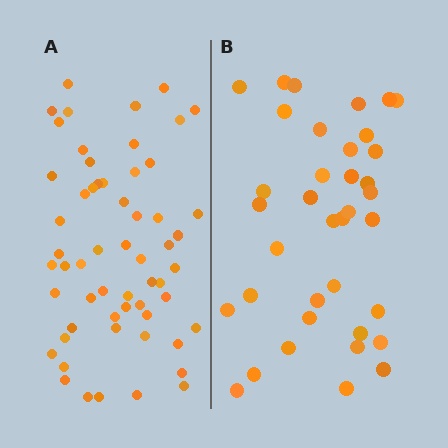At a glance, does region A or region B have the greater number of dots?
Region A (the left region) has more dots.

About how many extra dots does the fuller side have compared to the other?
Region A has approximately 20 more dots than region B.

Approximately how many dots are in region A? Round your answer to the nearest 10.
About 60 dots. (The exact count is 58, which rounds to 60.)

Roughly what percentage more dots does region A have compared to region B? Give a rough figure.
About 55% more.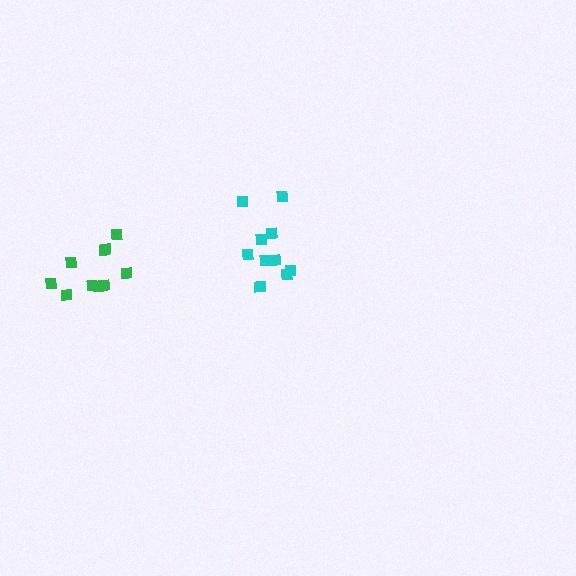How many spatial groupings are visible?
There are 2 spatial groupings.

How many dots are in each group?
Group 1: 10 dots, Group 2: 10 dots (20 total).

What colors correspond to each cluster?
The clusters are colored: cyan, green.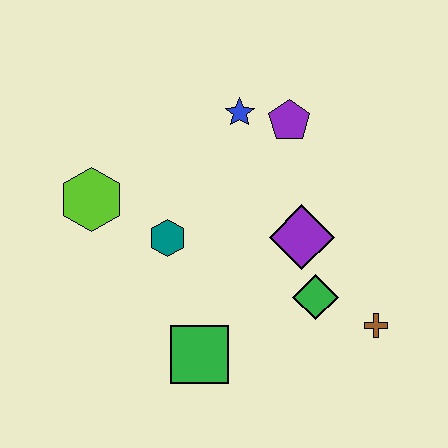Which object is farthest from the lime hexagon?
The brown cross is farthest from the lime hexagon.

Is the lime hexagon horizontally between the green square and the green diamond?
No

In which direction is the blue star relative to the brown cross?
The blue star is above the brown cross.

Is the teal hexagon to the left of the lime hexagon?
No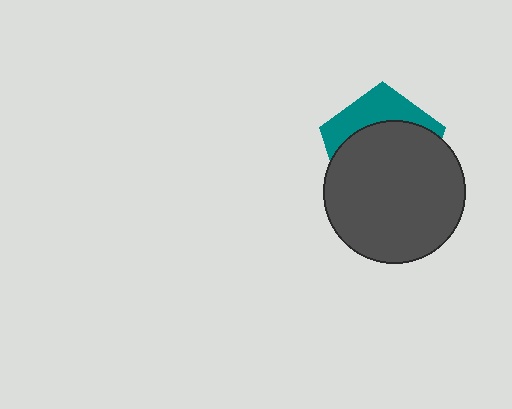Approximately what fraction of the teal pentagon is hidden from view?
Roughly 68% of the teal pentagon is hidden behind the dark gray circle.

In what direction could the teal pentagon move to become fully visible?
The teal pentagon could move up. That would shift it out from behind the dark gray circle entirely.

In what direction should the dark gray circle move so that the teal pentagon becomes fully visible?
The dark gray circle should move down. That is the shortest direction to clear the overlap and leave the teal pentagon fully visible.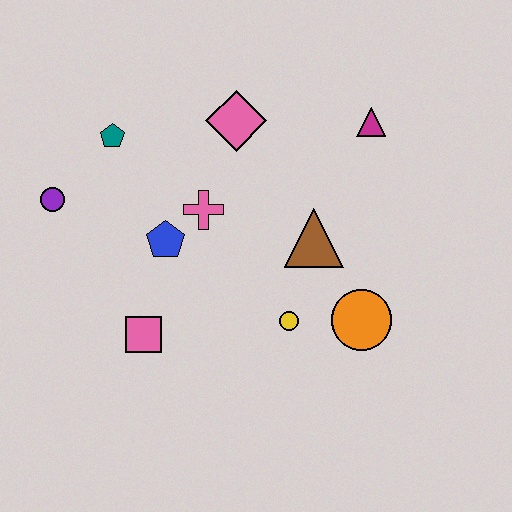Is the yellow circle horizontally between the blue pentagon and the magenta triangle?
Yes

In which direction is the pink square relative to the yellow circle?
The pink square is to the left of the yellow circle.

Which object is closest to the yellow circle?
The orange circle is closest to the yellow circle.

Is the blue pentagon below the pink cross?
Yes